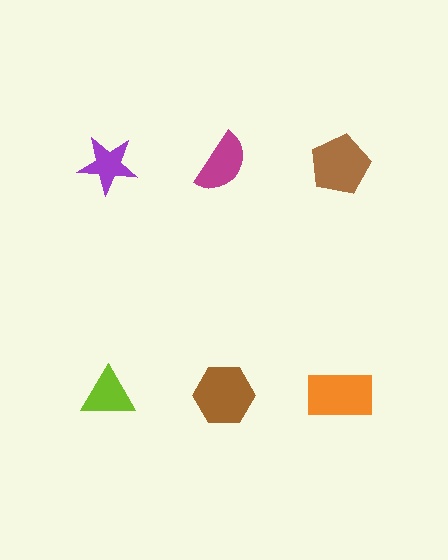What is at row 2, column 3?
An orange rectangle.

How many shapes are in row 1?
3 shapes.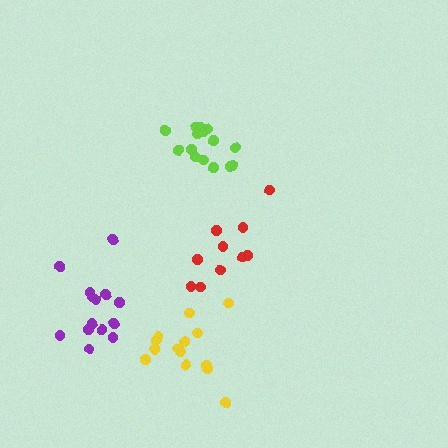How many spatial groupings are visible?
There are 4 spatial groupings.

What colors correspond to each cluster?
The clusters are colored: lime, purple, yellow, red.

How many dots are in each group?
Group 1: 15 dots, Group 2: 14 dots, Group 3: 15 dots, Group 4: 10 dots (54 total).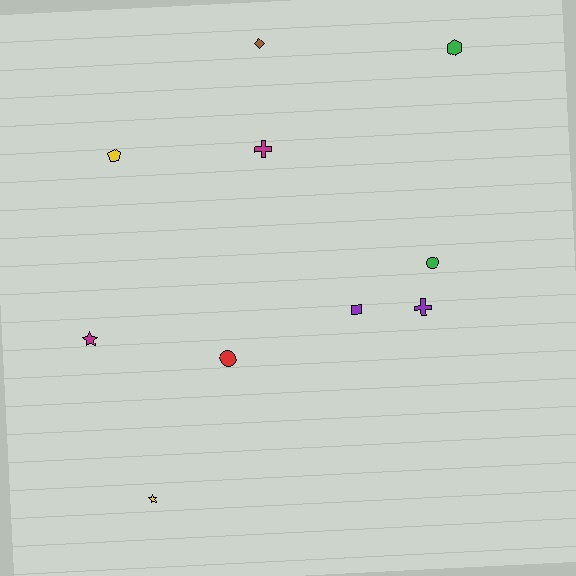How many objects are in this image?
There are 10 objects.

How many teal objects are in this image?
There are no teal objects.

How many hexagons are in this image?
There is 1 hexagon.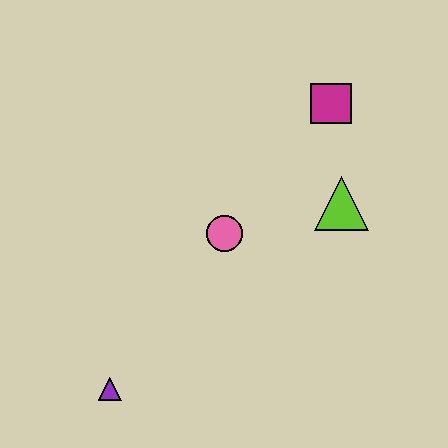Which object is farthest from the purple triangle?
The magenta square is farthest from the purple triangle.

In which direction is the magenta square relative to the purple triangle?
The magenta square is above the purple triangle.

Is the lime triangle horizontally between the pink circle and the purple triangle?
No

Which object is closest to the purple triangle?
The pink circle is closest to the purple triangle.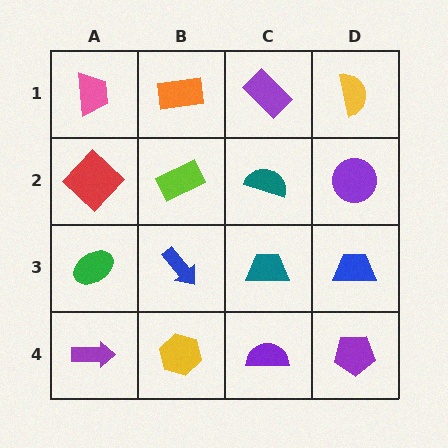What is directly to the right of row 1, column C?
A yellow semicircle.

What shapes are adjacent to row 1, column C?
A teal semicircle (row 2, column C), an orange rectangle (row 1, column B), a yellow semicircle (row 1, column D).